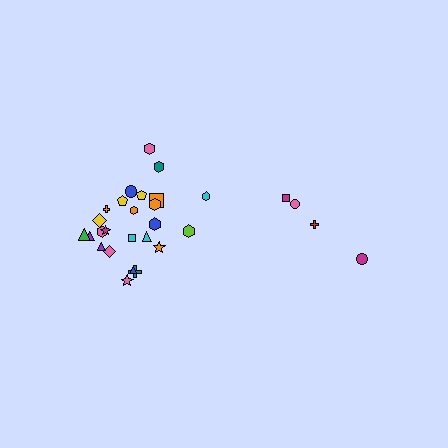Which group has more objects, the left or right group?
The left group.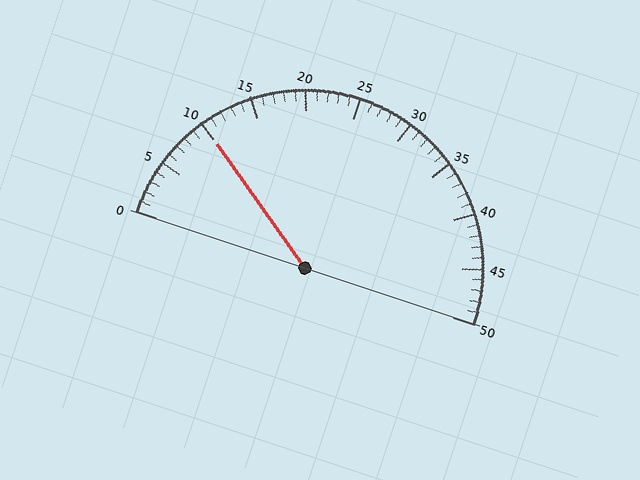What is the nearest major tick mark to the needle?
The nearest major tick mark is 10.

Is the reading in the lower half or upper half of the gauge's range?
The reading is in the lower half of the range (0 to 50).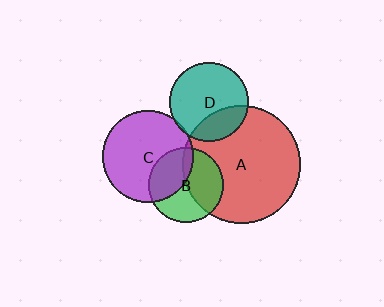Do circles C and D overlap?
Yes.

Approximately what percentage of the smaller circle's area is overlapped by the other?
Approximately 5%.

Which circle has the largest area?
Circle A (red).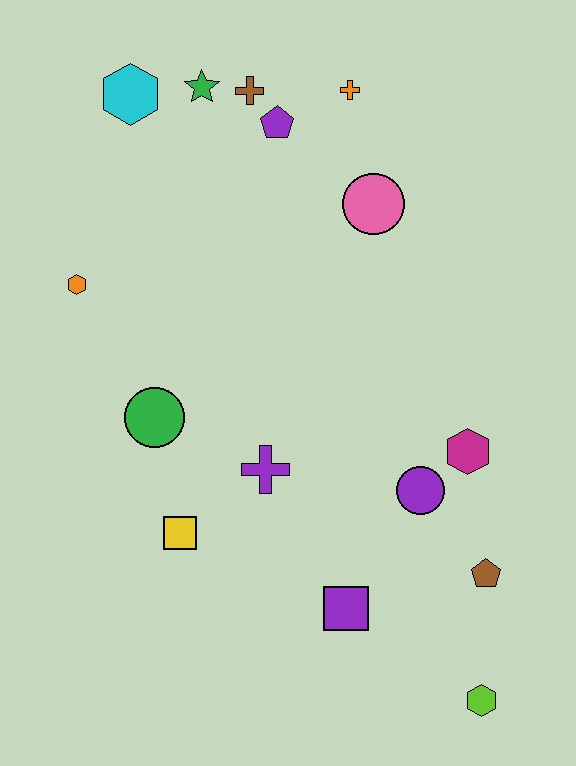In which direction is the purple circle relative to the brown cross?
The purple circle is below the brown cross.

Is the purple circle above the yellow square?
Yes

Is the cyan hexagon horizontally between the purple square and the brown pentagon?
No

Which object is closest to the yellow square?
The purple cross is closest to the yellow square.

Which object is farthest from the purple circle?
The cyan hexagon is farthest from the purple circle.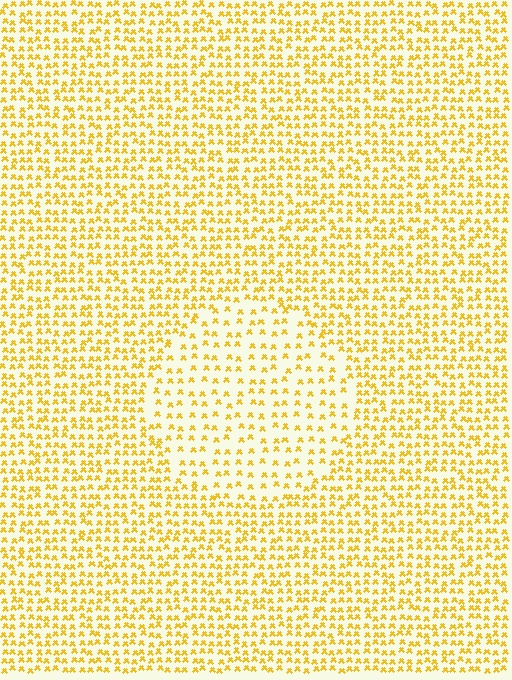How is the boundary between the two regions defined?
The boundary is defined by a change in element density (approximately 1.8x ratio). All elements are the same color, size, and shape.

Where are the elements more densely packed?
The elements are more densely packed outside the circle boundary.